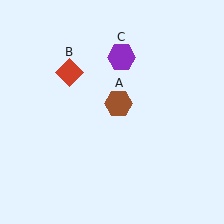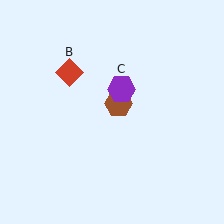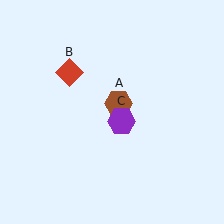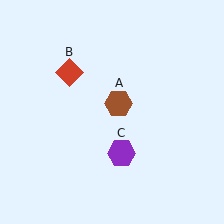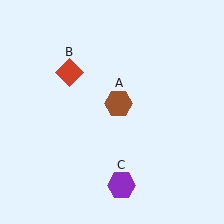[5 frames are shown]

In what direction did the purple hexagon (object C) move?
The purple hexagon (object C) moved down.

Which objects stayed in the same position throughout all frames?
Brown hexagon (object A) and red diamond (object B) remained stationary.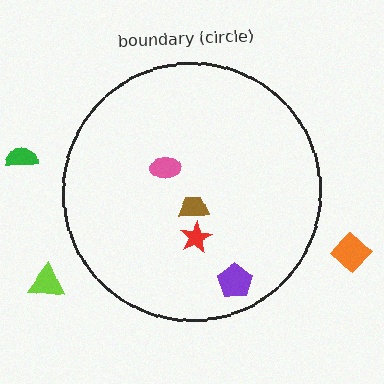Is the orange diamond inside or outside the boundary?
Outside.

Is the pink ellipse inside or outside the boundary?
Inside.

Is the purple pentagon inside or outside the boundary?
Inside.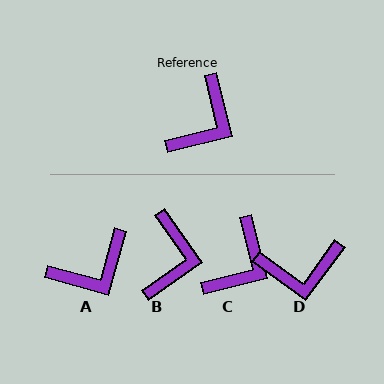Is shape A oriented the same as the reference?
No, it is off by about 29 degrees.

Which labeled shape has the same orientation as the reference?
C.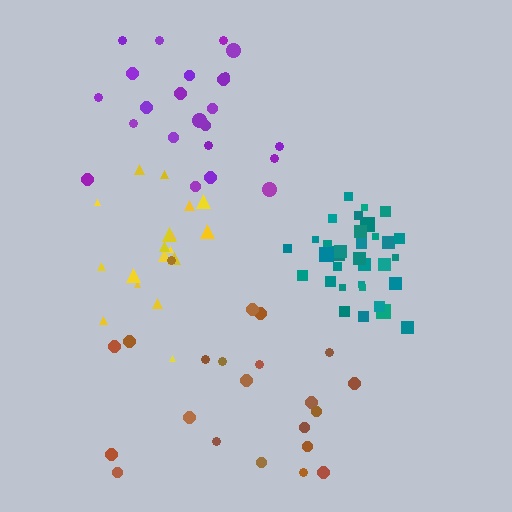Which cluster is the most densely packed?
Teal.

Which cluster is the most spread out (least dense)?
Brown.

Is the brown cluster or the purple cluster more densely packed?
Purple.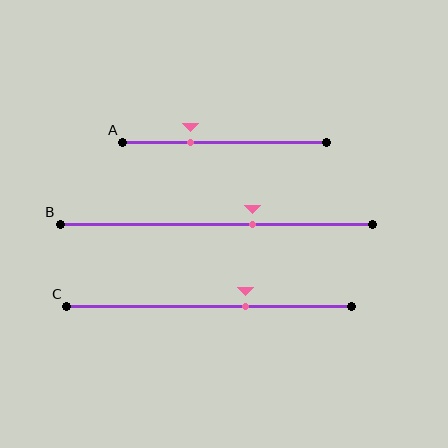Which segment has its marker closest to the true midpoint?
Segment B has its marker closest to the true midpoint.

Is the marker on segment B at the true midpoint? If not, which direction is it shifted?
No, the marker on segment B is shifted to the right by about 12% of the segment length.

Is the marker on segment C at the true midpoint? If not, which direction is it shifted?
No, the marker on segment C is shifted to the right by about 13% of the segment length.